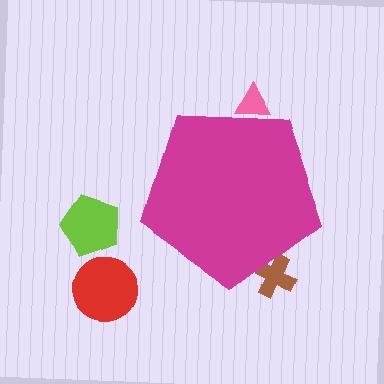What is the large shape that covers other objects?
A magenta pentagon.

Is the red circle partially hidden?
No, the red circle is fully visible.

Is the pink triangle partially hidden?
Yes, the pink triangle is partially hidden behind the magenta pentagon.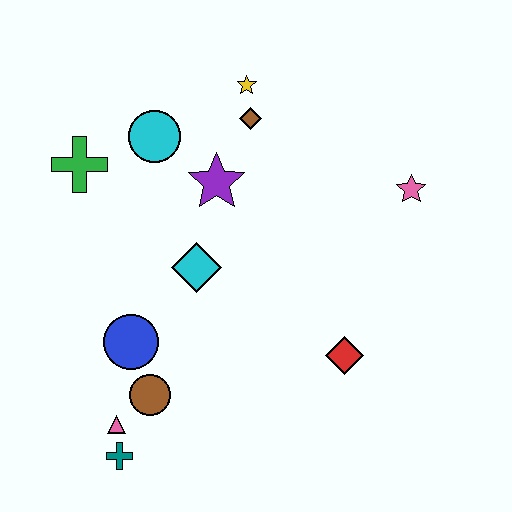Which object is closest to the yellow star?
The brown diamond is closest to the yellow star.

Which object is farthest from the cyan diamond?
The pink star is farthest from the cyan diamond.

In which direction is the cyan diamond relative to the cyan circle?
The cyan diamond is below the cyan circle.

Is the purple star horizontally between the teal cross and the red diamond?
Yes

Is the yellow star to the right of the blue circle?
Yes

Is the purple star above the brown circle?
Yes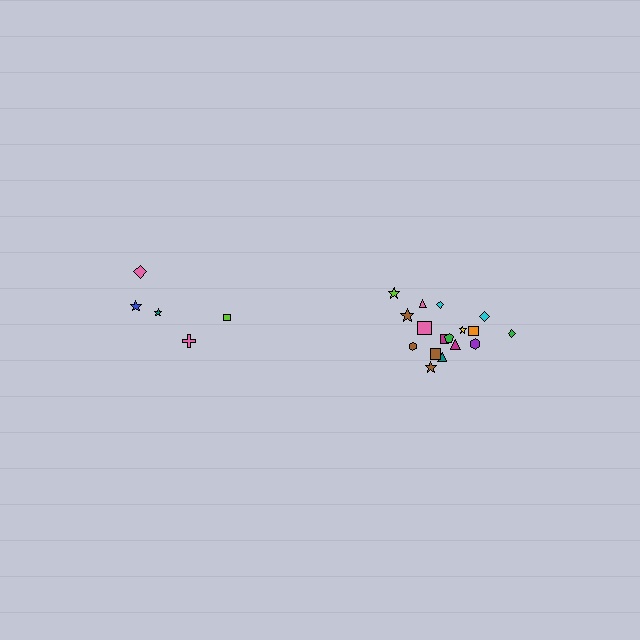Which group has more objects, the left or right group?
The right group.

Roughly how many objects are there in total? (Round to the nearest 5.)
Roughly 25 objects in total.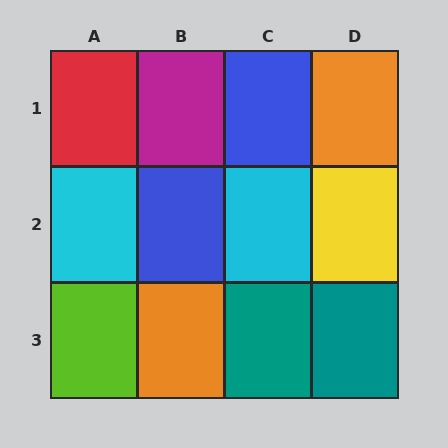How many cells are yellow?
1 cell is yellow.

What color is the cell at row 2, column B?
Blue.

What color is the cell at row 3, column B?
Orange.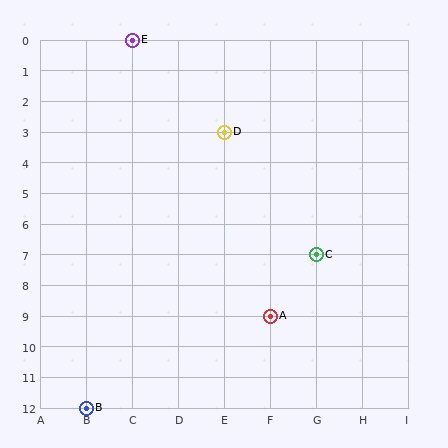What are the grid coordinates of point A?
Point A is at grid coordinates (F, 9).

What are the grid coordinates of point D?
Point D is at grid coordinates (E, 3).